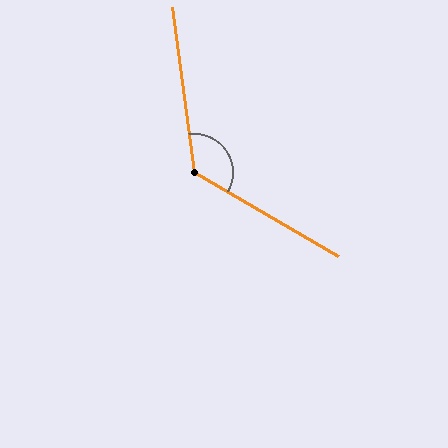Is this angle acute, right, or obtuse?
It is obtuse.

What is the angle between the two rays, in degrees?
Approximately 128 degrees.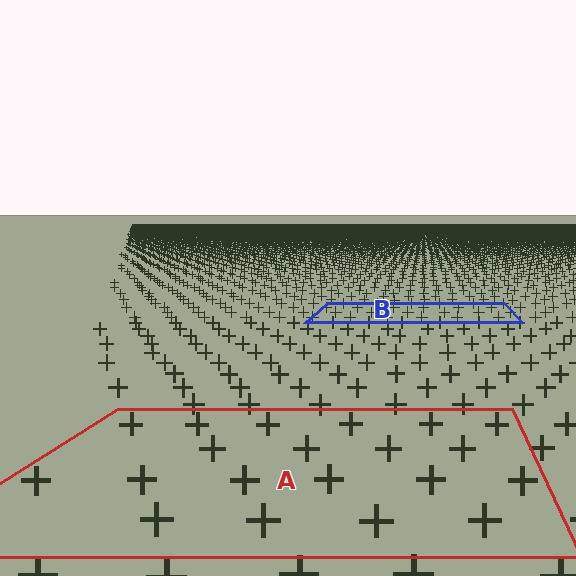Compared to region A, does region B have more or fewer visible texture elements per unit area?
Region B has more texture elements per unit area — they are packed more densely because it is farther away.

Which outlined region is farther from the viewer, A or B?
Region B is farther from the viewer — the texture elements inside it appear smaller and more densely packed.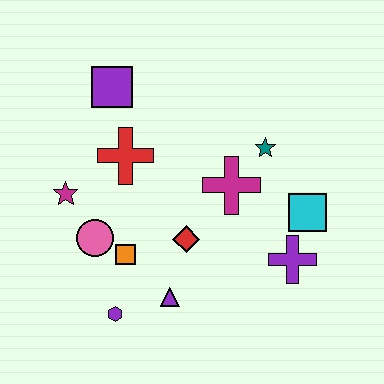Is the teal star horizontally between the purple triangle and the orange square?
No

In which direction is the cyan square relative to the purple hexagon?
The cyan square is to the right of the purple hexagon.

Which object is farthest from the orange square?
The cyan square is farthest from the orange square.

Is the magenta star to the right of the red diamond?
No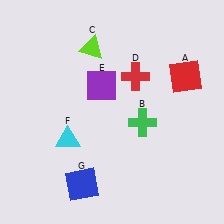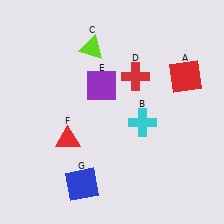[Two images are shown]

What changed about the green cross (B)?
In Image 1, B is green. In Image 2, it changed to cyan.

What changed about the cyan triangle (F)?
In Image 1, F is cyan. In Image 2, it changed to red.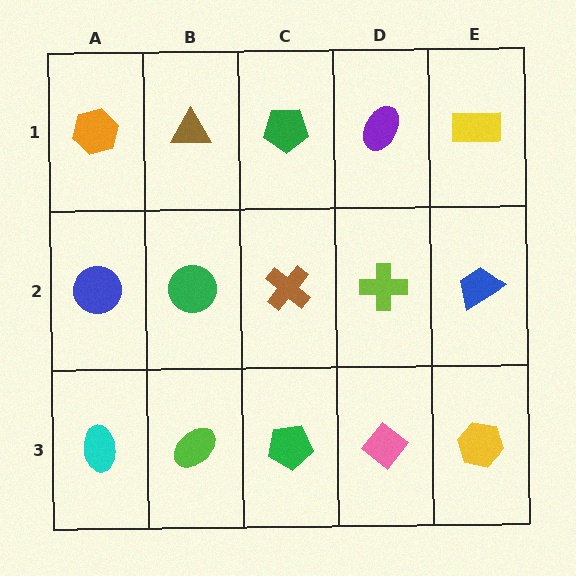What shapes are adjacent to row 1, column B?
A green circle (row 2, column B), an orange hexagon (row 1, column A), a green pentagon (row 1, column C).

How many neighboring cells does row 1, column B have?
3.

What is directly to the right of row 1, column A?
A brown triangle.